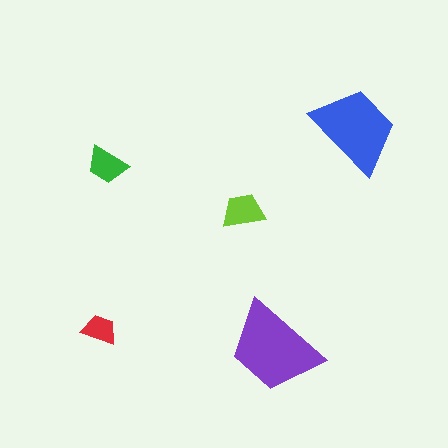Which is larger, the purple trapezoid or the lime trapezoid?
The purple one.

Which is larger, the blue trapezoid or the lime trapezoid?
The blue one.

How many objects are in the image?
There are 5 objects in the image.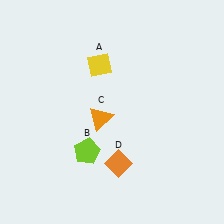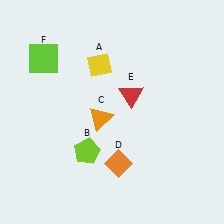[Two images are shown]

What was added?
A red triangle (E), a lime square (F) were added in Image 2.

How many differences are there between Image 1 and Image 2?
There are 2 differences between the two images.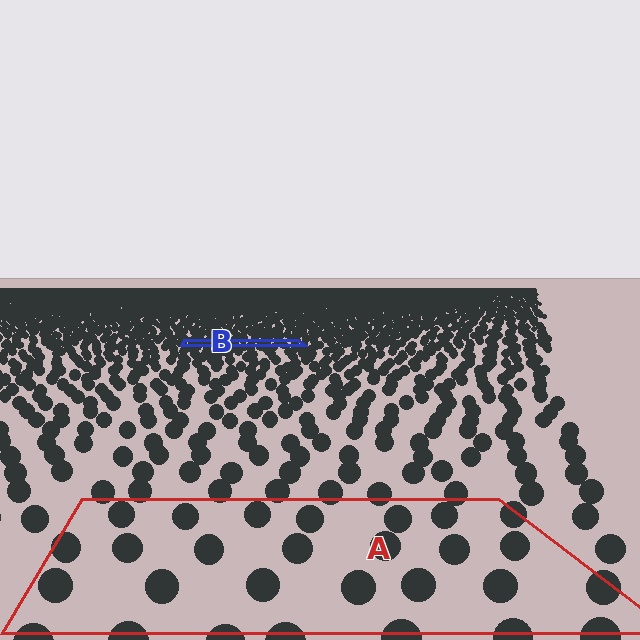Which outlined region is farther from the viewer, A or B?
Region B is farther from the viewer — the texture elements inside it appear smaller and more densely packed.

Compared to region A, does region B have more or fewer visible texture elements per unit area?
Region B has more texture elements per unit area — they are packed more densely because it is farther away.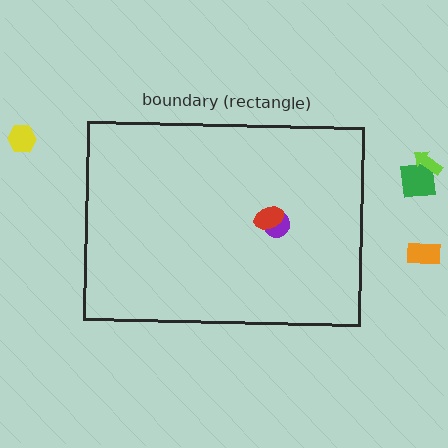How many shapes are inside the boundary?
2 inside, 4 outside.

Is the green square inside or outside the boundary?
Outside.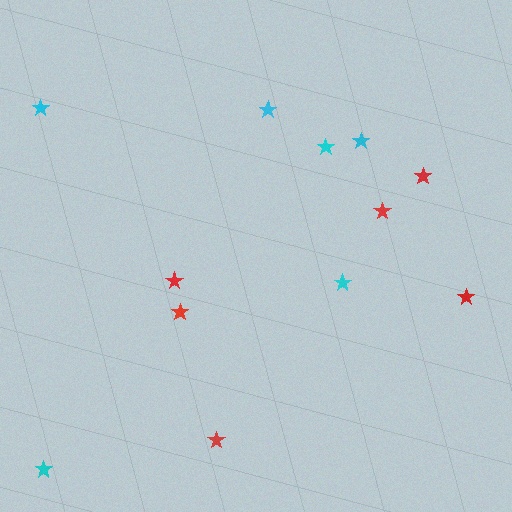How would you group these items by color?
There are 2 groups: one group of red stars (6) and one group of cyan stars (6).